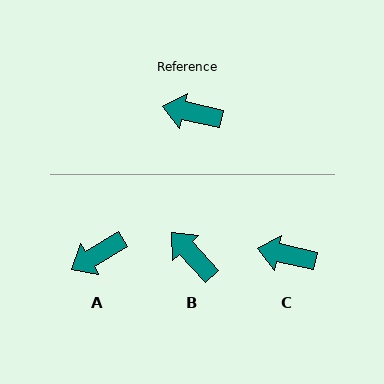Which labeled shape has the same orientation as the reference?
C.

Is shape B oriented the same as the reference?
No, it is off by about 35 degrees.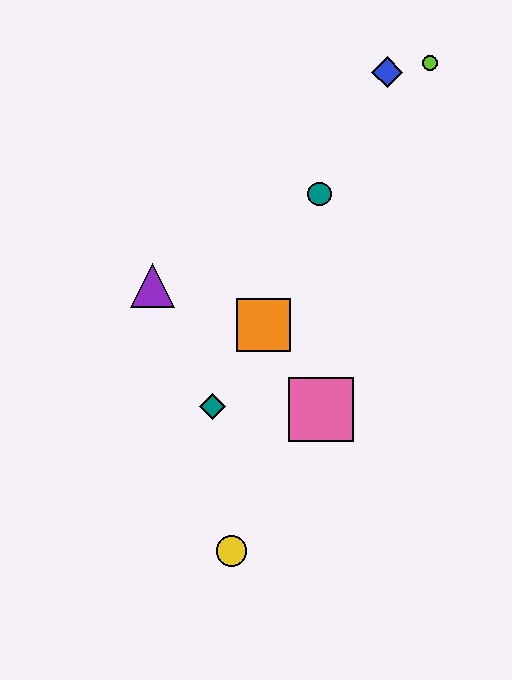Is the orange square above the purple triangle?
No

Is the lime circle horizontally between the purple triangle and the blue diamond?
No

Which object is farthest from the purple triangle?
The lime circle is farthest from the purple triangle.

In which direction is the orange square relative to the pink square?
The orange square is above the pink square.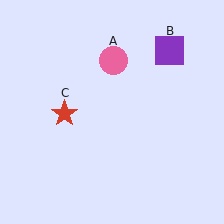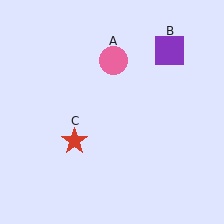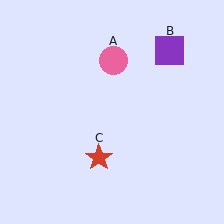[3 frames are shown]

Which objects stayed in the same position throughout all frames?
Pink circle (object A) and purple square (object B) remained stationary.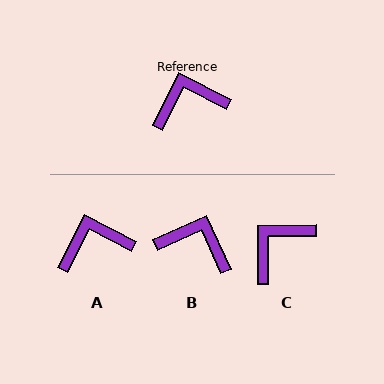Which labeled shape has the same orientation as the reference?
A.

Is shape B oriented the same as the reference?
No, it is off by about 39 degrees.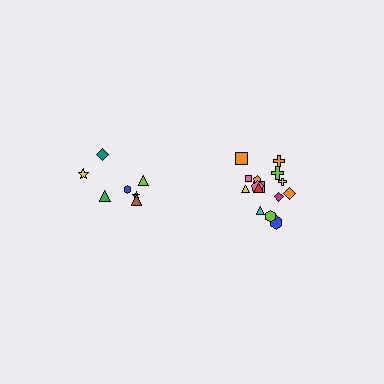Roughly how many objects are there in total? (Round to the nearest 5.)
Roughly 20 objects in total.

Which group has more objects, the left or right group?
The right group.